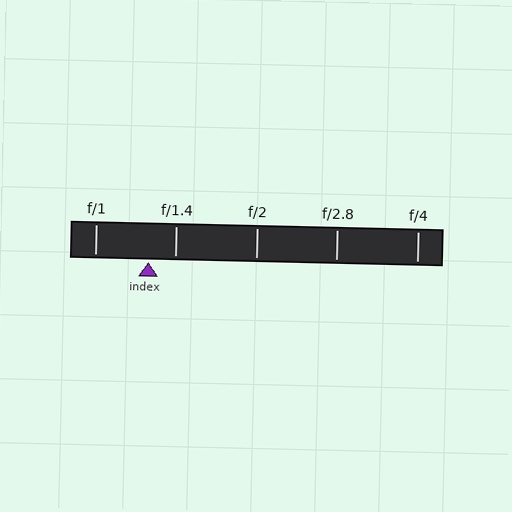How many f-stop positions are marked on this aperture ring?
There are 5 f-stop positions marked.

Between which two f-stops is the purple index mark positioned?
The index mark is between f/1 and f/1.4.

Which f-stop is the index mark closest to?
The index mark is closest to f/1.4.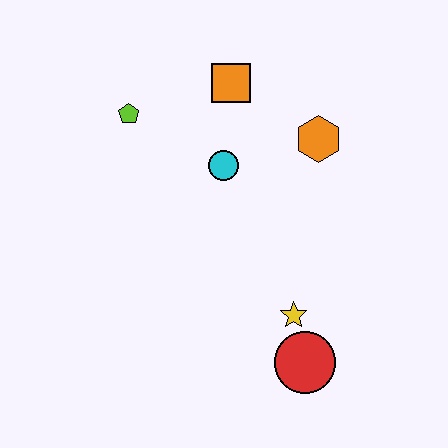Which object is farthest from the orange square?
The red circle is farthest from the orange square.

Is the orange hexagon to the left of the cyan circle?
No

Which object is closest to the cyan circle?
The orange square is closest to the cyan circle.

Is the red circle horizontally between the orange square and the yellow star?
No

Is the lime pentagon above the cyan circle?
Yes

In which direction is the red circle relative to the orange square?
The red circle is below the orange square.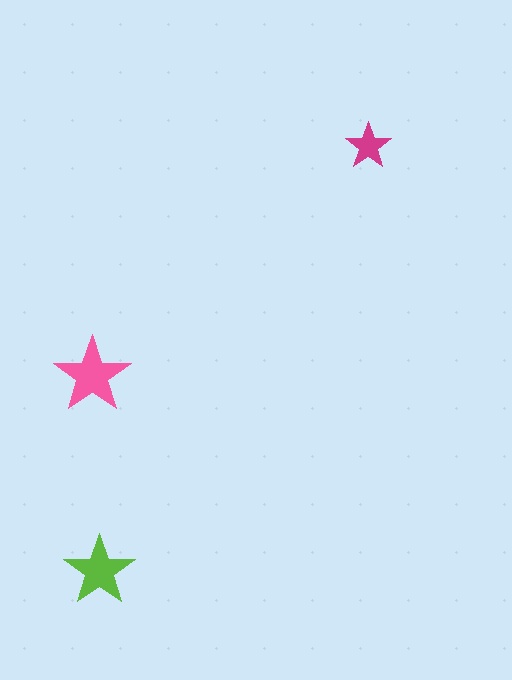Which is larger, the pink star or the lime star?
The pink one.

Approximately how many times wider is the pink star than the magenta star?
About 1.5 times wider.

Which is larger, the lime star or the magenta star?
The lime one.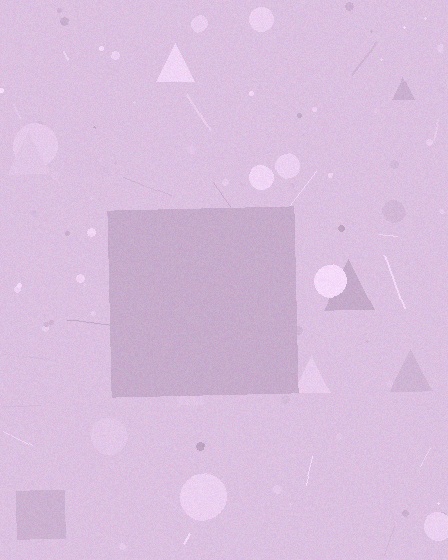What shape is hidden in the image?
A square is hidden in the image.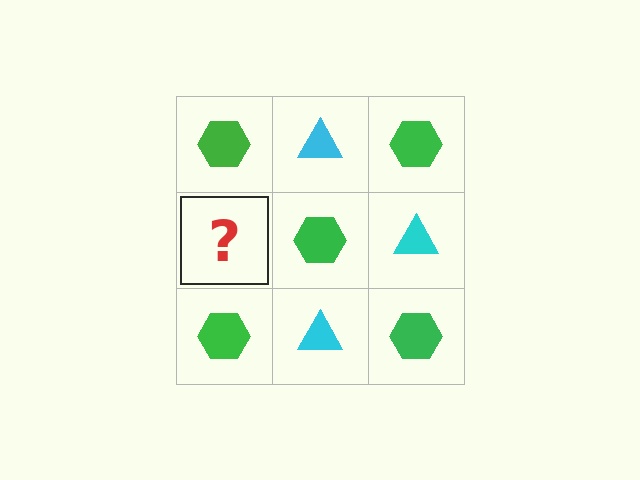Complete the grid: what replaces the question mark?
The question mark should be replaced with a cyan triangle.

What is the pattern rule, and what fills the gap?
The rule is that it alternates green hexagon and cyan triangle in a checkerboard pattern. The gap should be filled with a cyan triangle.